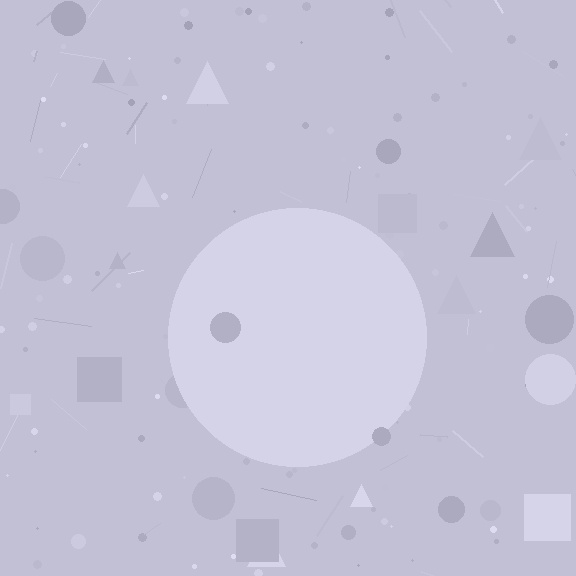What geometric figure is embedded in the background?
A circle is embedded in the background.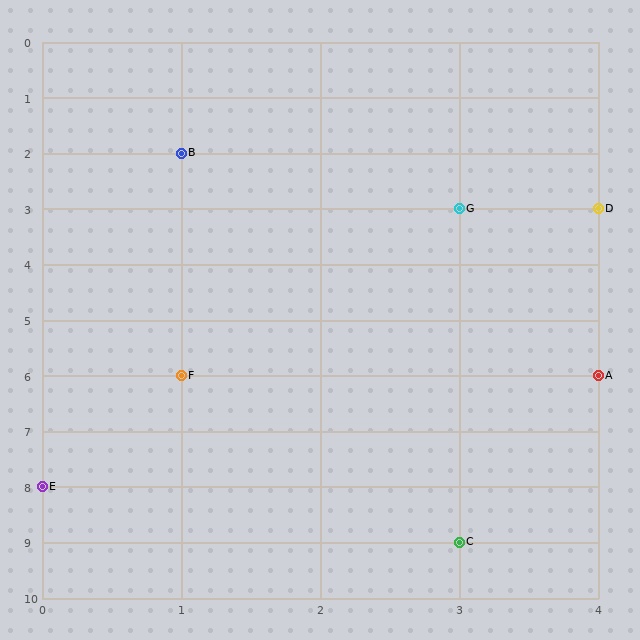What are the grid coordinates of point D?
Point D is at grid coordinates (4, 3).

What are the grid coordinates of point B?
Point B is at grid coordinates (1, 2).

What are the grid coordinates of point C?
Point C is at grid coordinates (3, 9).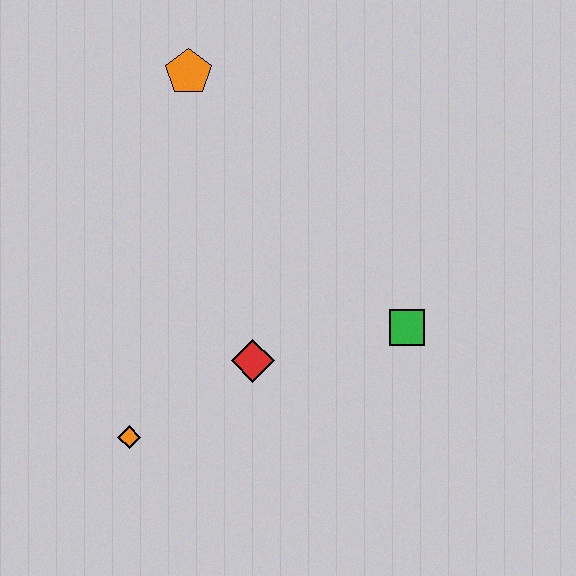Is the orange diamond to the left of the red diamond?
Yes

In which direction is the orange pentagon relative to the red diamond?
The orange pentagon is above the red diamond.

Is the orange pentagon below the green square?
No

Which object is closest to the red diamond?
The orange diamond is closest to the red diamond.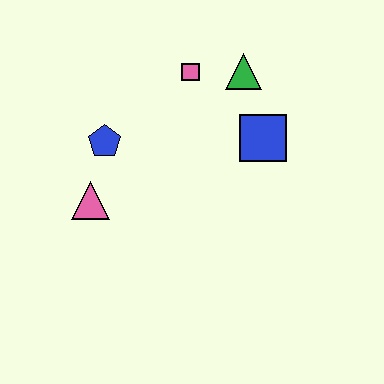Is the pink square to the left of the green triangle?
Yes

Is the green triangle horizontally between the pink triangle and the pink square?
No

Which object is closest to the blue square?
The green triangle is closest to the blue square.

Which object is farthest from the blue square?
The pink triangle is farthest from the blue square.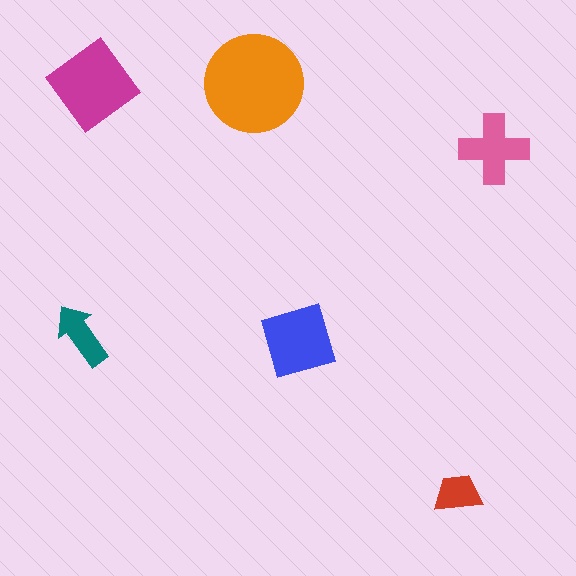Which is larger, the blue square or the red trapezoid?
The blue square.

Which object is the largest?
The orange circle.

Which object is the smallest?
The red trapezoid.